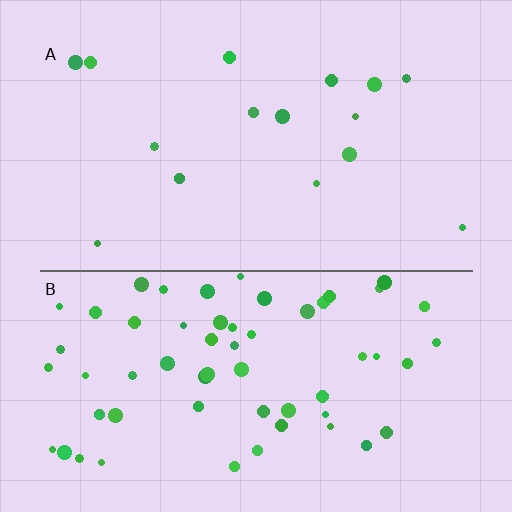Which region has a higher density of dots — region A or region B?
B (the bottom).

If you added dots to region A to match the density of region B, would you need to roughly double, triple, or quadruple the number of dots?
Approximately quadruple.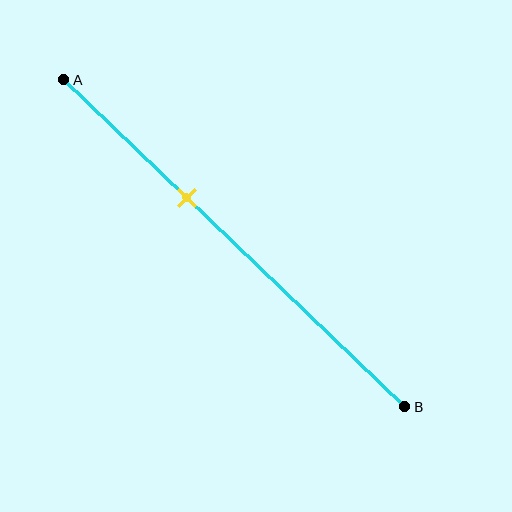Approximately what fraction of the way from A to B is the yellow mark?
The yellow mark is approximately 35% of the way from A to B.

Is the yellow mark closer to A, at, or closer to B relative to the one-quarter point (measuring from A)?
The yellow mark is closer to point B than the one-quarter point of segment AB.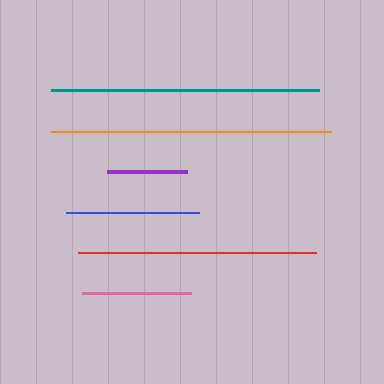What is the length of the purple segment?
The purple segment is approximately 81 pixels long.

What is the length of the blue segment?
The blue segment is approximately 132 pixels long.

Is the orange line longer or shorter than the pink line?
The orange line is longer than the pink line.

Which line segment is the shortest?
The purple line is the shortest at approximately 81 pixels.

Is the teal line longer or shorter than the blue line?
The teal line is longer than the blue line.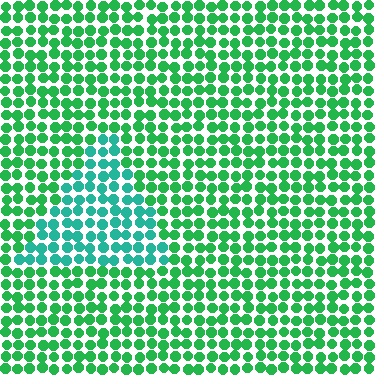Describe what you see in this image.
The image is filled with small green elements in a uniform arrangement. A triangle-shaped region is visible where the elements are tinted to a slightly different hue, forming a subtle color boundary.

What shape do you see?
I see a triangle.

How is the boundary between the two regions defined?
The boundary is defined purely by a slight shift in hue (about 33 degrees). Spacing, size, and orientation are identical on both sides.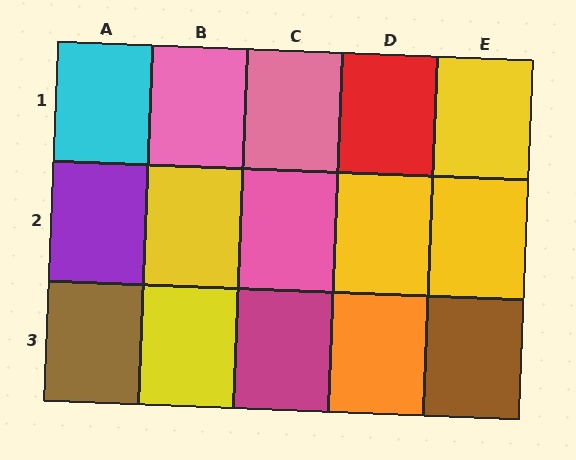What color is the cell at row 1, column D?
Red.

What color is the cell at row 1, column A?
Cyan.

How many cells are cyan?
1 cell is cyan.